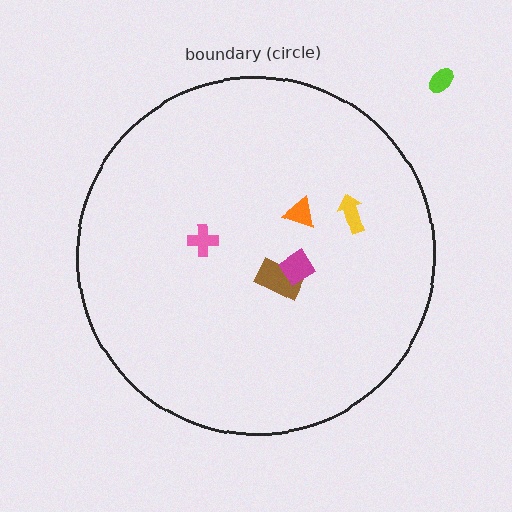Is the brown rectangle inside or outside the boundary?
Inside.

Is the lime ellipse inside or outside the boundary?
Outside.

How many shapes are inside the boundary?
5 inside, 1 outside.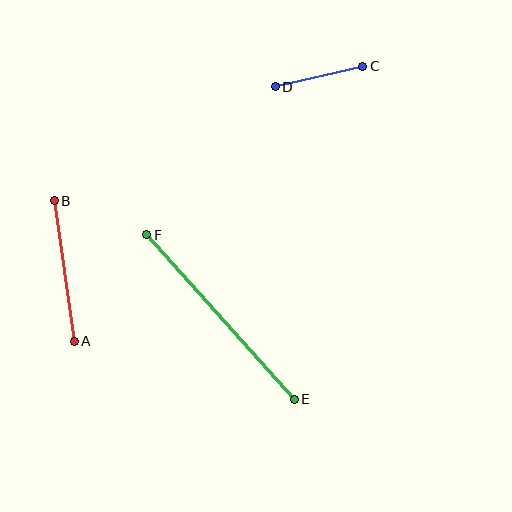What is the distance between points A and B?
The distance is approximately 142 pixels.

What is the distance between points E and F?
The distance is approximately 221 pixels.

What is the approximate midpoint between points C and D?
The midpoint is at approximately (319, 77) pixels.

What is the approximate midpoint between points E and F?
The midpoint is at approximately (220, 317) pixels.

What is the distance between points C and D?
The distance is approximately 90 pixels.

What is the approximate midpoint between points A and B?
The midpoint is at approximately (64, 271) pixels.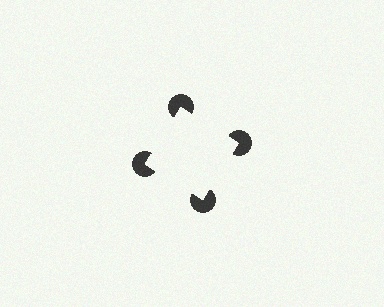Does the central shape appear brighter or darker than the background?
It typically appears slightly brighter than the background, even though no actual brightness change is drawn.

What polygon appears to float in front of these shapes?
An illusory square — its edges are inferred from the aligned wedge cuts in the pac-man discs, not physically drawn.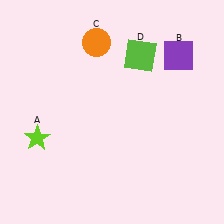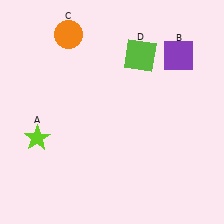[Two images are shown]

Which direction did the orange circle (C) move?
The orange circle (C) moved left.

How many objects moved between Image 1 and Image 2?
1 object moved between the two images.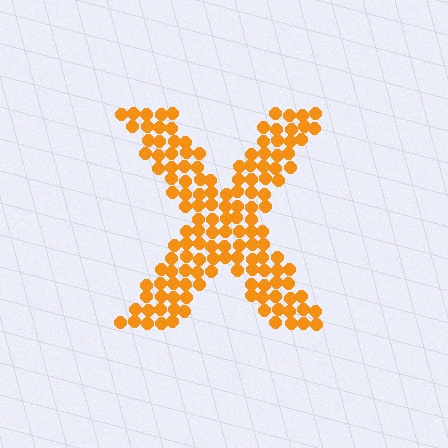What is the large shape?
The large shape is the letter X.